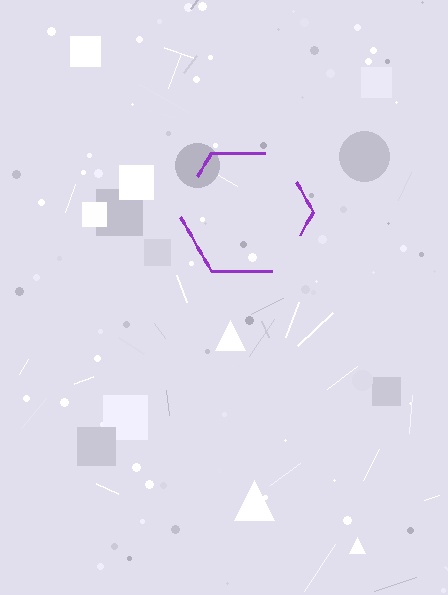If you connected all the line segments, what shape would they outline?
They would outline a hexagon.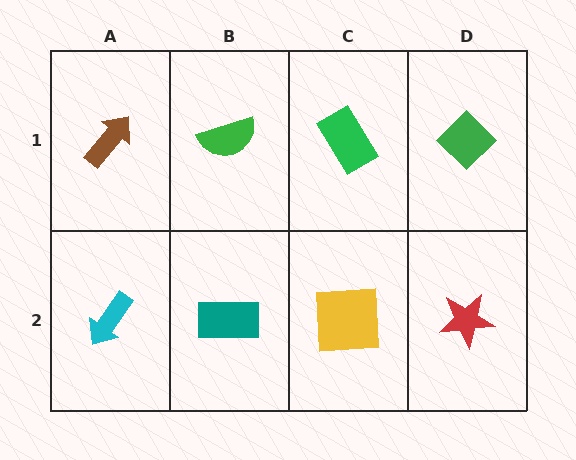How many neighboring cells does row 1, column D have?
2.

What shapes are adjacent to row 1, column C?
A yellow square (row 2, column C), a green semicircle (row 1, column B), a green diamond (row 1, column D).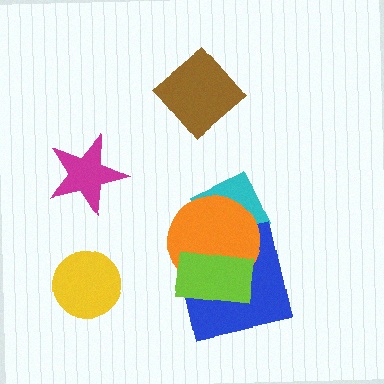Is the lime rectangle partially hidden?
No, no other shape covers it.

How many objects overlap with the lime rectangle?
2 objects overlap with the lime rectangle.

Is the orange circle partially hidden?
Yes, it is partially covered by another shape.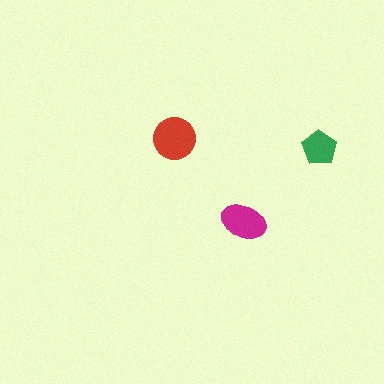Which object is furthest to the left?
The red circle is leftmost.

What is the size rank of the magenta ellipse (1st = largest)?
2nd.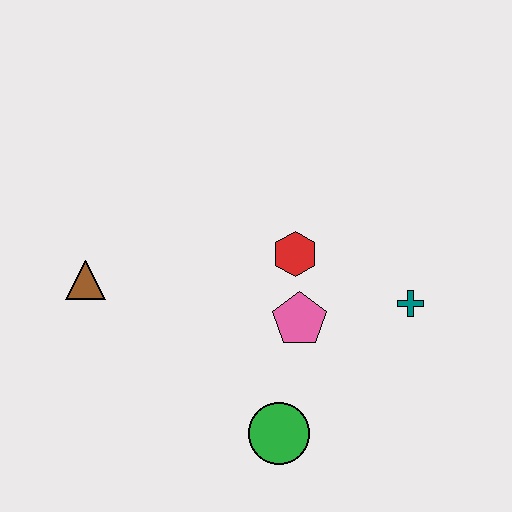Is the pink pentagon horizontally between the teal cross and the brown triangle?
Yes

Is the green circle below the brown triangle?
Yes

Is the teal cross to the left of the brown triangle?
No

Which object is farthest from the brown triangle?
The teal cross is farthest from the brown triangle.